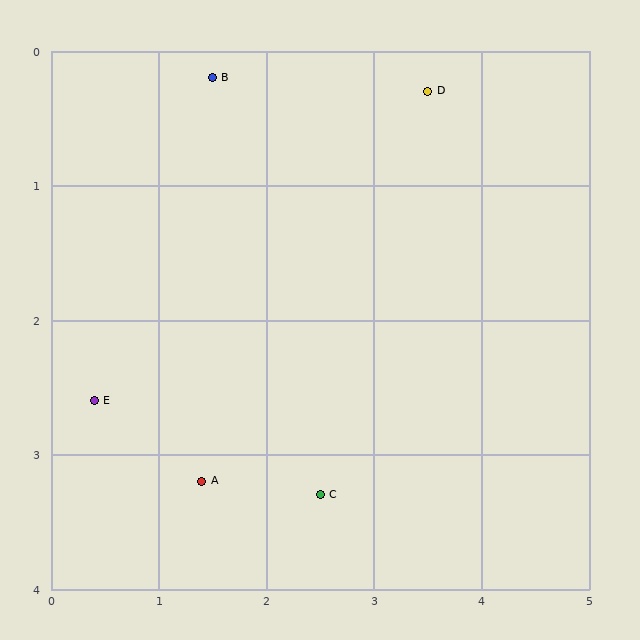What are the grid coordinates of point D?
Point D is at approximately (3.5, 0.3).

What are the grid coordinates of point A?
Point A is at approximately (1.4, 3.2).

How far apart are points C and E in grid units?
Points C and E are about 2.2 grid units apart.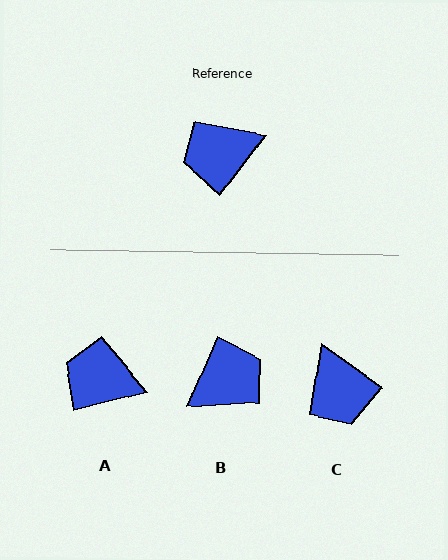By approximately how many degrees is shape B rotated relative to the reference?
Approximately 166 degrees clockwise.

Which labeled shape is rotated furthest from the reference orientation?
B, about 166 degrees away.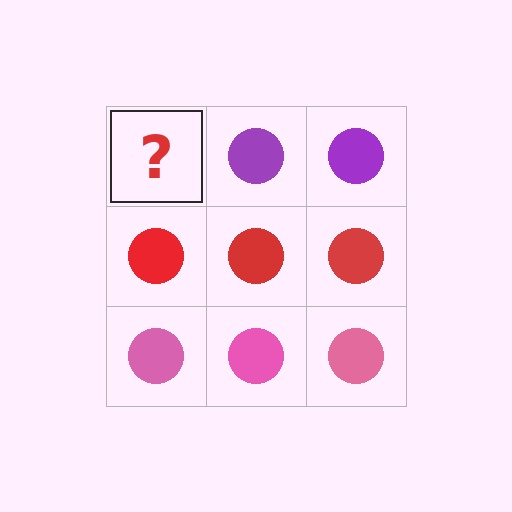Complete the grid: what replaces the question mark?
The question mark should be replaced with a purple circle.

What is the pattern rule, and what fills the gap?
The rule is that each row has a consistent color. The gap should be filled with a purple circle.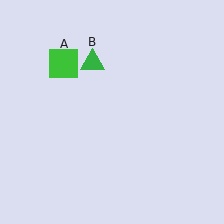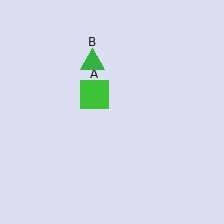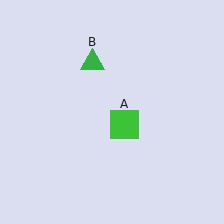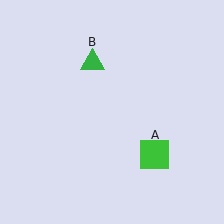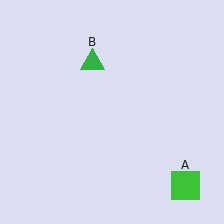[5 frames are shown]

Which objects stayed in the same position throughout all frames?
Green triangle (object B) remained stationary.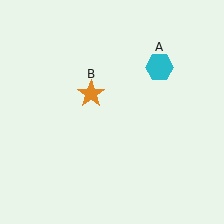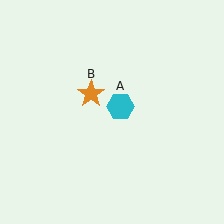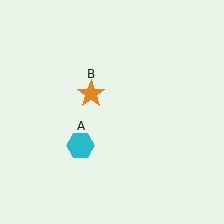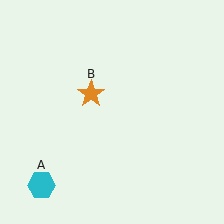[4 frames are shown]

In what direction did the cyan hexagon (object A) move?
The cyan hexagon (object A) moved down and to the left.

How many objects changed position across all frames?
1 object changed position: cyan hexagon (object A).